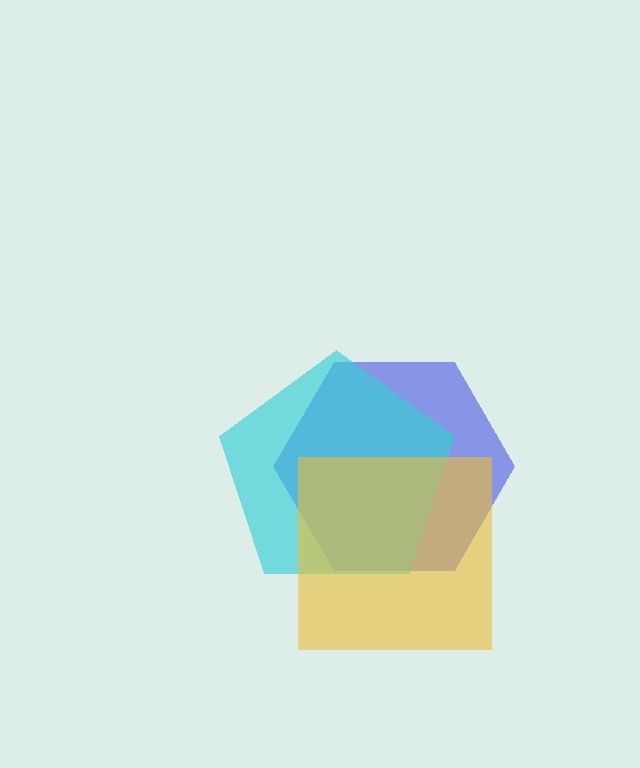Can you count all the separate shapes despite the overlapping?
Yes, there are 3 separate shapes.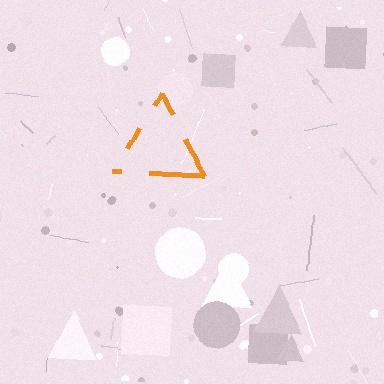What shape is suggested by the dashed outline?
The dashed outline suggests a triangle.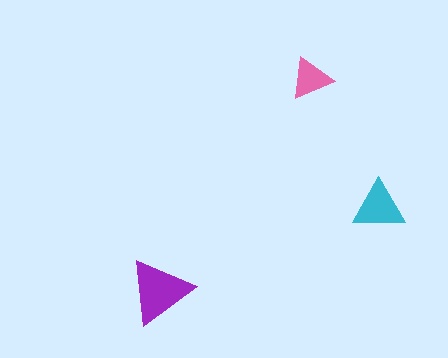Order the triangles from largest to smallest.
the purple one, the cyan one, the pink one.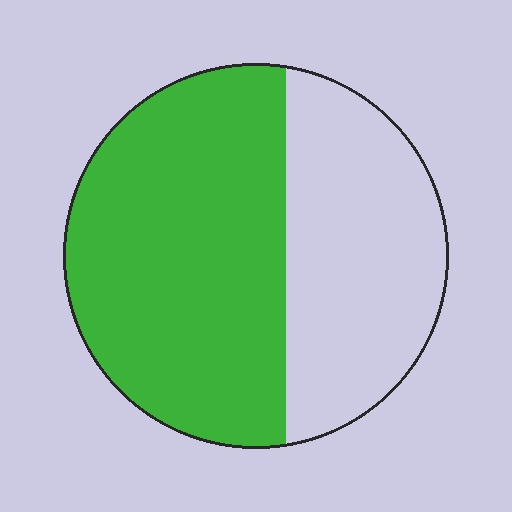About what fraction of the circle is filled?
About three fifths (3/5).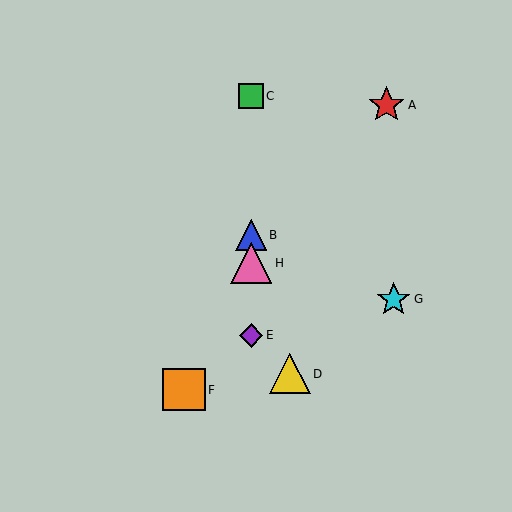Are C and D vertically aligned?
No, C is at x≈251 and D is at x≈290.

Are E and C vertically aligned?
Yes, both are at x≈251.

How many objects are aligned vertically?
4 objects (B, C, E, H) are aligned vertically.